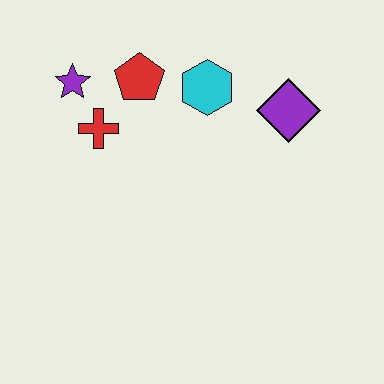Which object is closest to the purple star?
The red cross is closest to the purple star.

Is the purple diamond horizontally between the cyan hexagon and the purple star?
No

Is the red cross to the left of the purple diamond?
Yes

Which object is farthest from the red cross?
The purple diamond is farthest from the red cross.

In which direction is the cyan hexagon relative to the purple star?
The cyan hexagon is to the right of the purple star.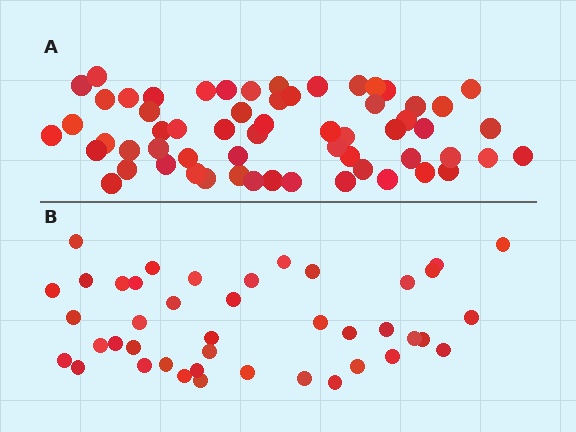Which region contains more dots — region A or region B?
Region A (the top region) has more dots.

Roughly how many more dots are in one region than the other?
Region A has approximately 20 more dots than region B.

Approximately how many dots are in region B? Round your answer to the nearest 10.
About 40 dots. (The exact count is 42, which rounds to 40.)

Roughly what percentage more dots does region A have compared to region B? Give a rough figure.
About 45% more.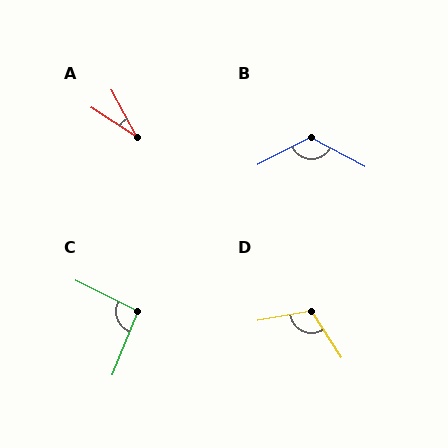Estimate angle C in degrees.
Approximately 95 degrees.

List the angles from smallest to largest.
A (28°), C (95°), D (113°), B (125°).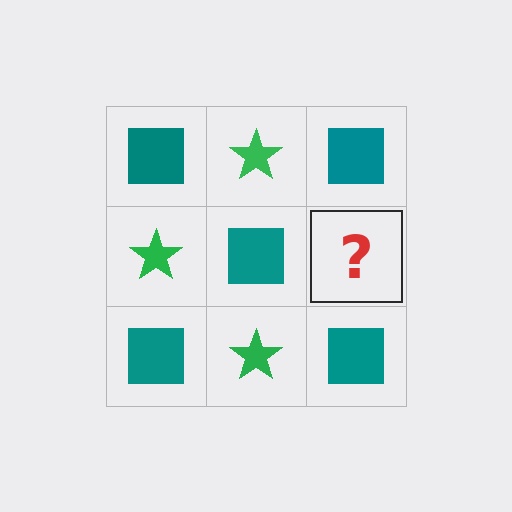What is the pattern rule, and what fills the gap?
The rule is that it alternates teal square and green star in a checkerboard pattern. The gap should be filled with a green star.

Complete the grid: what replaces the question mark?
The question mark should be replaced with a green star.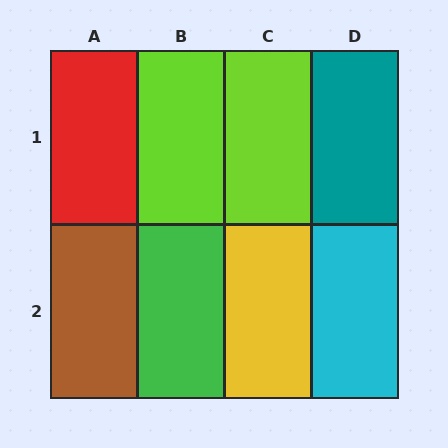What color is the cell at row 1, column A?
Red.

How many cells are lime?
2 cells are lime.